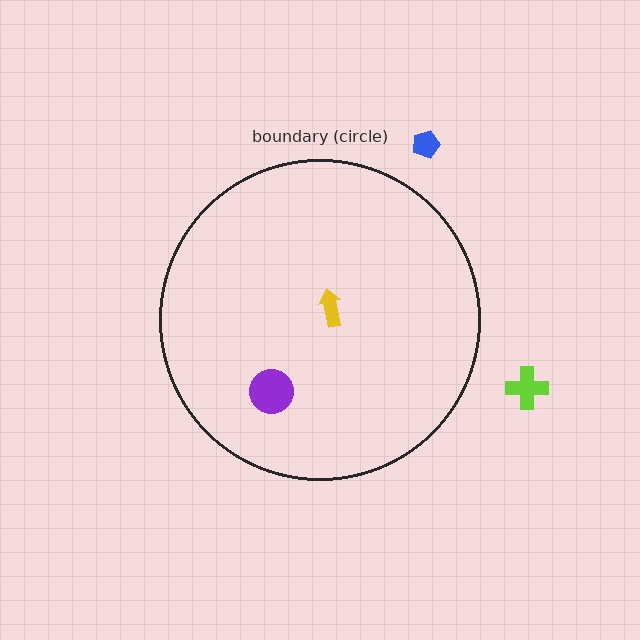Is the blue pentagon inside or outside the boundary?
Outside.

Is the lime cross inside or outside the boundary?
Outside.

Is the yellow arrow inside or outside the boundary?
Inside.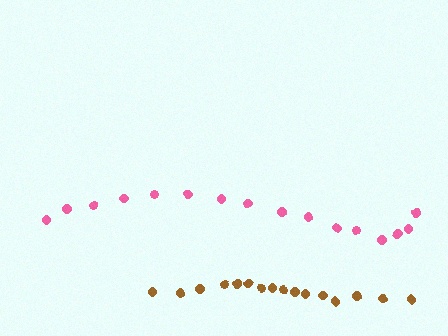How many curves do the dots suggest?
There are 2 distinct paths.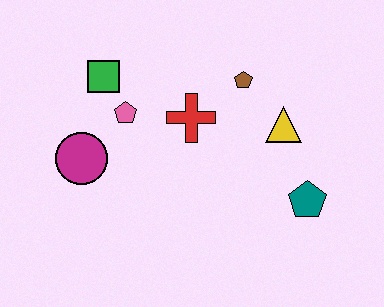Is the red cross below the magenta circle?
No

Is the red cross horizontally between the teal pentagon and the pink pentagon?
Yes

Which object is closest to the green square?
The pink pentagon is closest to the green square.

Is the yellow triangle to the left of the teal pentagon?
Yes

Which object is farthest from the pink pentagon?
The teal pentagon is farthest from the pink pentagon.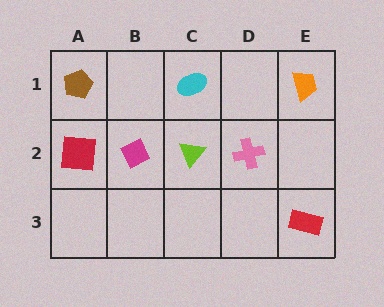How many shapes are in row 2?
4 shapes.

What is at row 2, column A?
A red square.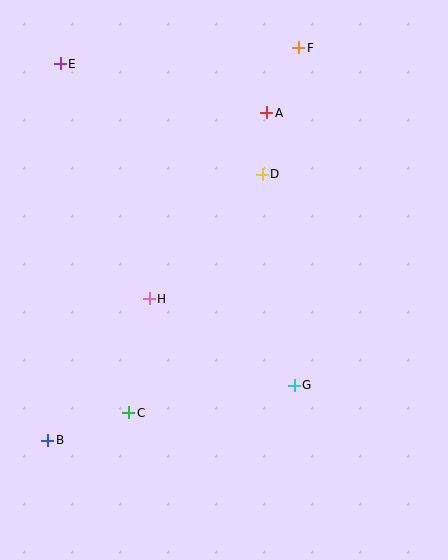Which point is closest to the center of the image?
Point H at (149, 299) is closest to the center.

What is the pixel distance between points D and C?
The distance between D and C is 273 pixels.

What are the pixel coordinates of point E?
Point E is at (60, 64).